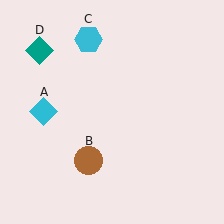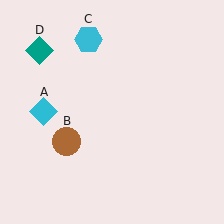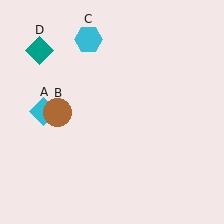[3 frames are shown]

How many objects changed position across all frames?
1 object changed position: brown circle (object B).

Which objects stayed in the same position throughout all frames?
Cyan diamond (object A) and cyan hexagon (object C) and teal diamond (object D) remained stationary.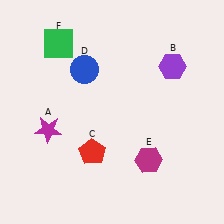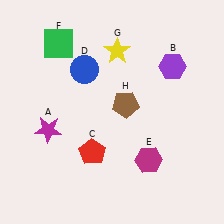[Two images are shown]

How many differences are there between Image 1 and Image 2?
There are 2 differences between the two images.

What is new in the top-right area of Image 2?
A brown pentagon (H) was added in the top-right area of Image 2.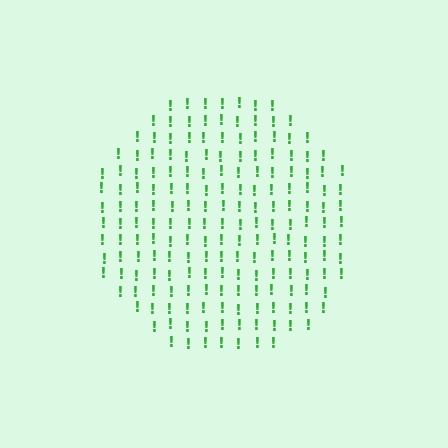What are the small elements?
The small elements are exclamation marks.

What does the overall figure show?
The overall figure shows a circle.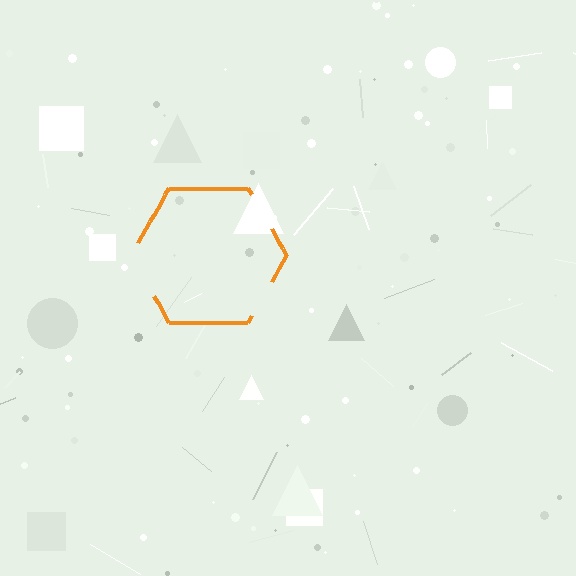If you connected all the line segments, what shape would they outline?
They would outline a hexagon.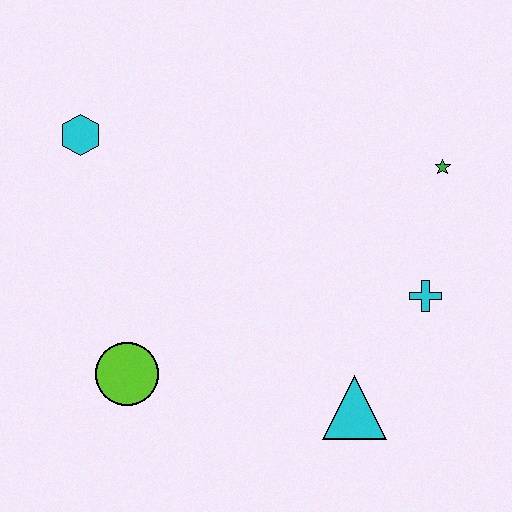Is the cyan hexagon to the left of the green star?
Yes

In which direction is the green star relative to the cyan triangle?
The green star is above the cyan triangle.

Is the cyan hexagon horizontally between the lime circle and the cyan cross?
No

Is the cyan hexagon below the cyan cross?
No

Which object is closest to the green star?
The cyan cross is closest to the green star.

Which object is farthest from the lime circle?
The green star is farthest from the lime circle.